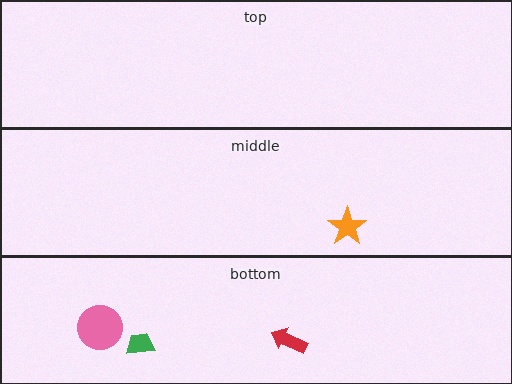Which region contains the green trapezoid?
The bottom region.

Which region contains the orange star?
The middle region.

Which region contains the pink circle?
The bottom region.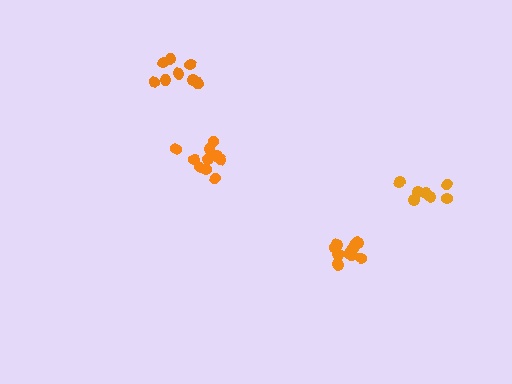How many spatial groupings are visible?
There are 4 spatial groupings.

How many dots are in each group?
Group 1: 11 dots, Group 2: 8 dots, Group 3: 11 dots, Group 4: 7 dots (37 total).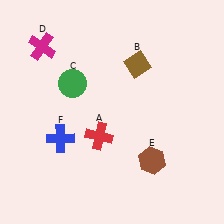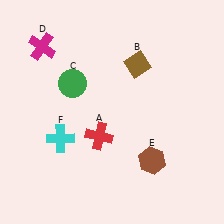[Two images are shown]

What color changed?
The cross (F) changed from blue in Image 1 to cyan in Image 2.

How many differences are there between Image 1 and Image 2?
There is 1 difference between the two images.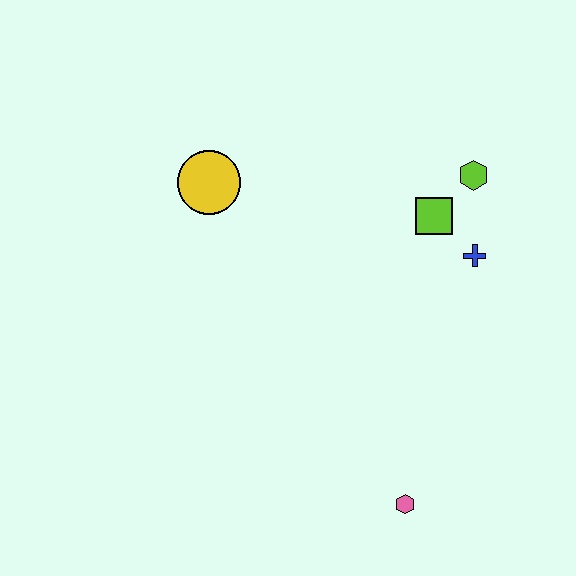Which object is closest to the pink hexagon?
The blue cross is closest to the pink hexagon.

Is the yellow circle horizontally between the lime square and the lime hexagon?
No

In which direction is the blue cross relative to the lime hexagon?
The blue cross is below the lime hexagon.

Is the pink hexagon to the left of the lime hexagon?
Yes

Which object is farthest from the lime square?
The pink hexagon is farthest from the lime square.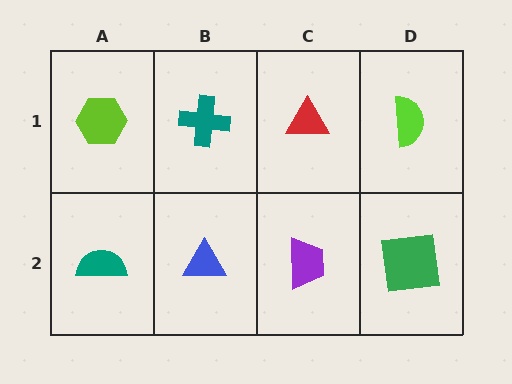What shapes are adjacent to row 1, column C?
A purple trapezoid (row 2, column C), a teal cross (row 1, column B), a lime semicircle (row 1, column D).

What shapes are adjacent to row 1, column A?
A teal semicircle (row 2, column A), a teal cross (row 1, column B).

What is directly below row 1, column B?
A blue triangle.